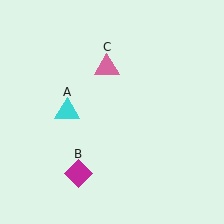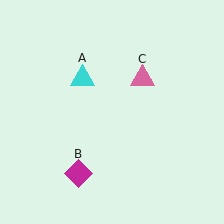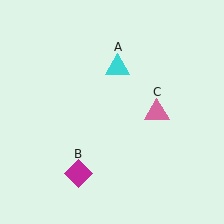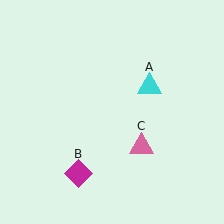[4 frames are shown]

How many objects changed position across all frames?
2 objects changed position: cyan triangle (object A), pink triangle (object C).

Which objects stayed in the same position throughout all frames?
Magenta diamond (object B) remained stationary.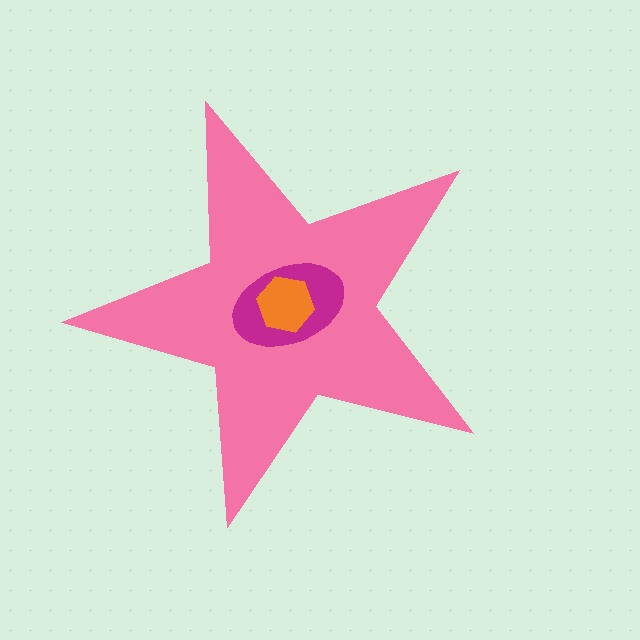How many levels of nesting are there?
3.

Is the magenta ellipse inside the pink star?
Yes.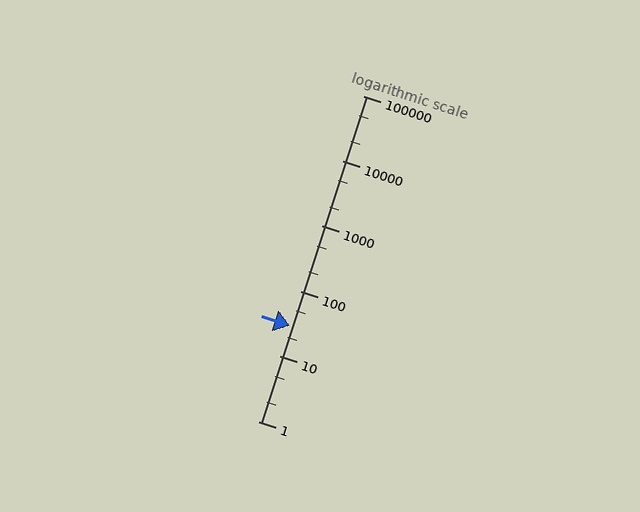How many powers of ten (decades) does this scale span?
The scale spans 5 decades, from 1 to 100000.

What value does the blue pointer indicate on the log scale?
The pointer indicates approximately 29.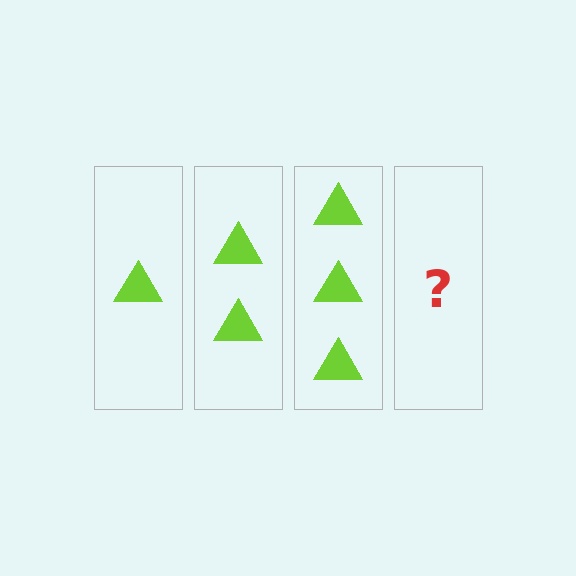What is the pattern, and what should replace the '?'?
The pattern is that each step adds one more triangle. The '?' should be 4 triangles.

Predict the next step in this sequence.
The next step is 4 triangles.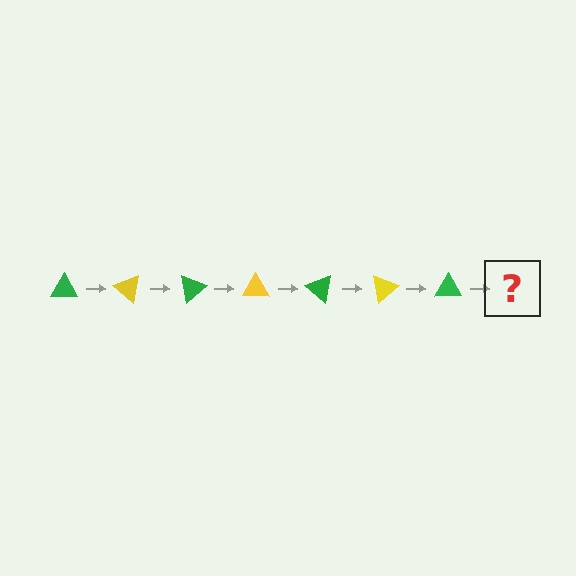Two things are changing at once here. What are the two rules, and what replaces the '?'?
The two rules are that it rotates 40 degrees each step and the color cycles through green and yellow. The '?' should be a yellow triangle, rotated 280 degrees from the start.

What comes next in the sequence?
The next element should be a yellow triangle, rotated 280 degrees from the start.